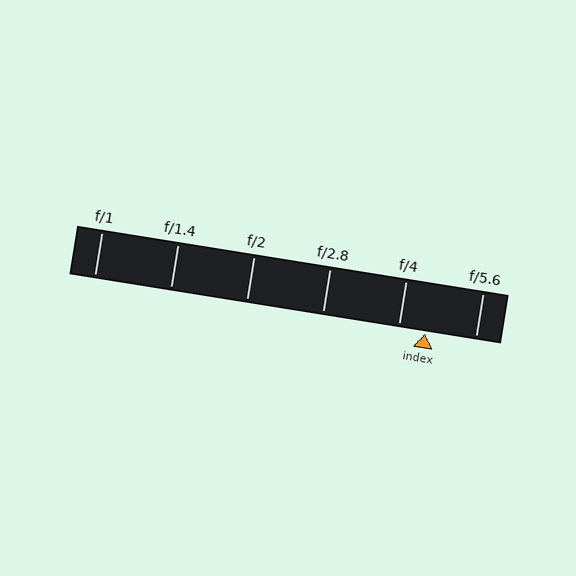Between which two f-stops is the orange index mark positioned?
The index mark is between f/4 and f/5.6.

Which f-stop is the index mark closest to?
The index mark is closest to f/4.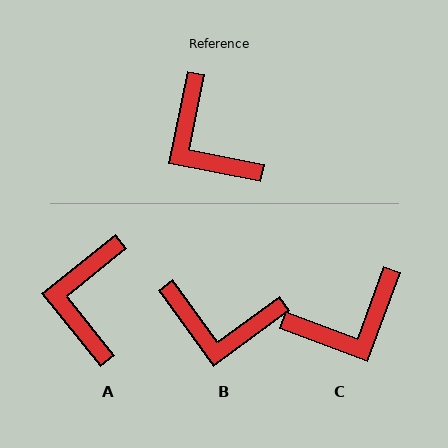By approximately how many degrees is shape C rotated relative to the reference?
Approximately 81 degrees counter-clockwise.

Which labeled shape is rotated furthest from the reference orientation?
C, about 81 degrees away.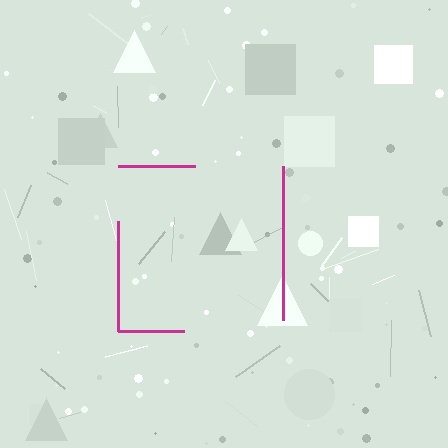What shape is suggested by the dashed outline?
The dashed outline suggests a square.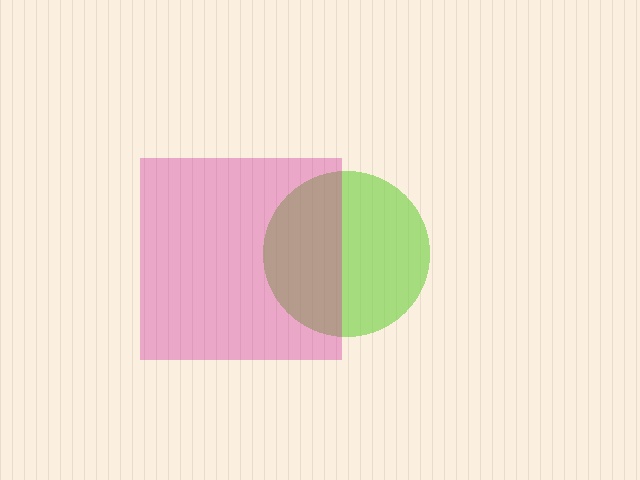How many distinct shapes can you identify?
There are 2 distinct shapes: a lime circle, a magenta square.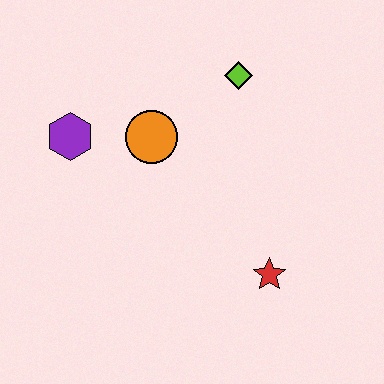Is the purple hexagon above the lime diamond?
No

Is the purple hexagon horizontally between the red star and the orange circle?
No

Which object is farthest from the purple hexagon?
The red star is farthest from the purple hexagon.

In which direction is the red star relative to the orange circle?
The red star is below the orange circle.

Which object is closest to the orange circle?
The purple hexagon is closest to the orange circle.